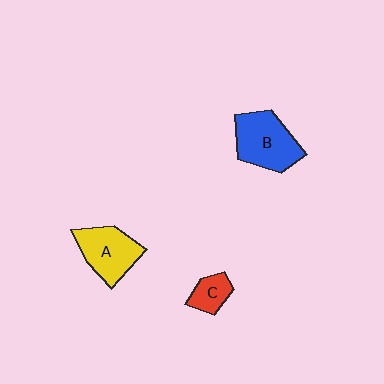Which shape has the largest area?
Shape B (blue).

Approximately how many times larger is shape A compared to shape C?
Approximately 2.1 times.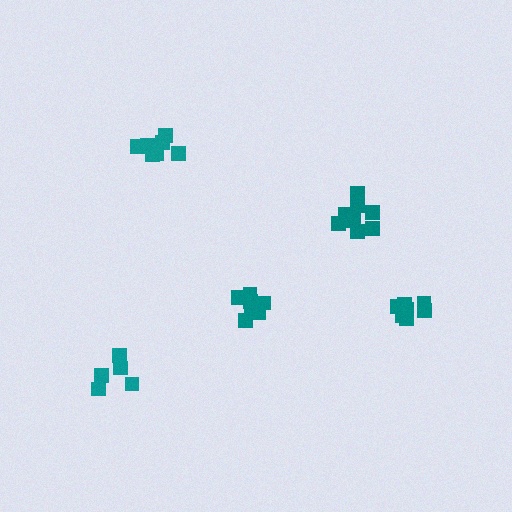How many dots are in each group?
Group 1: 8 dots, Group 2: 8 dots, Group 3: 8 dots, Group 4: 5 dots, Group 5: 9 dots (38 total).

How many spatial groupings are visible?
There are 5 spatial groupings.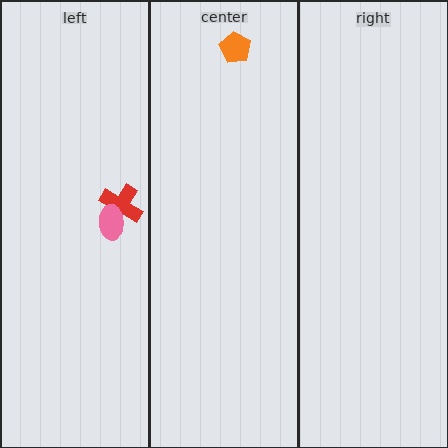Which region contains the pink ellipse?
The left region.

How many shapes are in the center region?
1.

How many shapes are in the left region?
2.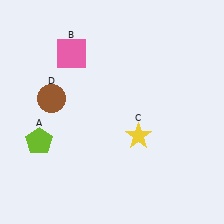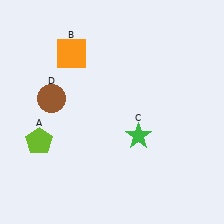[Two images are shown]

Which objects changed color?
B changed from pink to orange. C changed from yellow to green.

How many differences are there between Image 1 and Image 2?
There are 2 differences between the two images.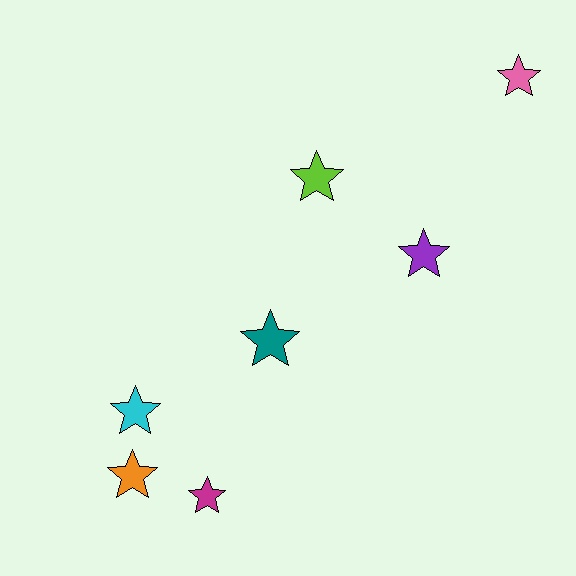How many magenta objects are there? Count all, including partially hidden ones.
There is 1 magenta object.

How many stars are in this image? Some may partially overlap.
There are 7 stars.